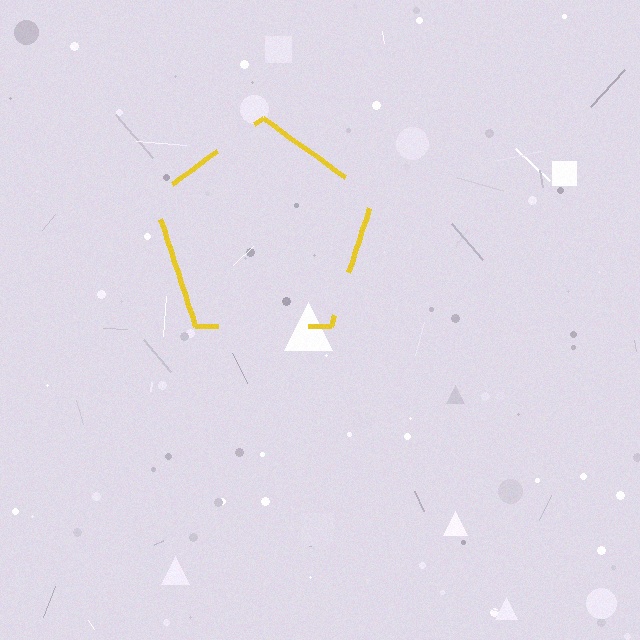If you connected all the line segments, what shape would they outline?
They would outline a pentagon.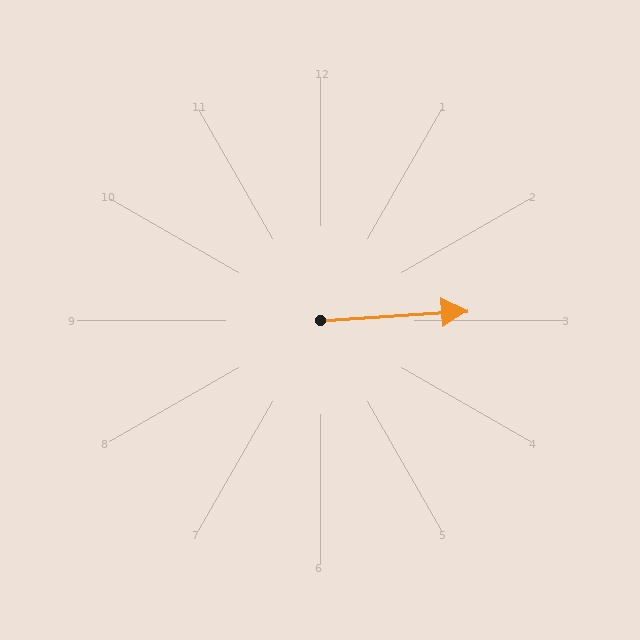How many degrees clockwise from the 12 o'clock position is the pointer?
Approximately 86 degrees.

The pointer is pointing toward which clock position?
Roughly 3 o'clock.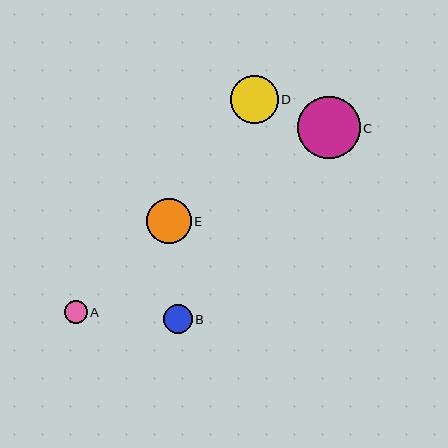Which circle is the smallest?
Circle A is the smallest with a size of approximately 23 pixels.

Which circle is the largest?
Circle C is the largest with a size of approximately 63 pixels.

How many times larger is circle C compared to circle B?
Circle C is approximately 2.2 times the size of circle B.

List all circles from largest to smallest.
From largest to smallest: C, D, E, B, A.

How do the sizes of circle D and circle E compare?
Circle D and circle E are approximately the same size.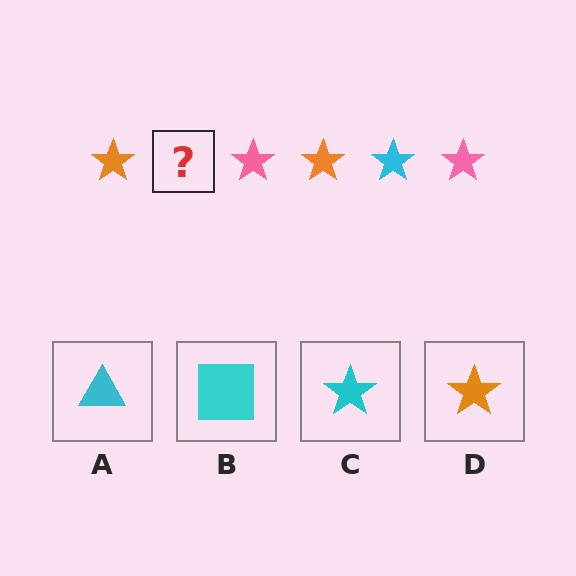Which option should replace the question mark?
Option C.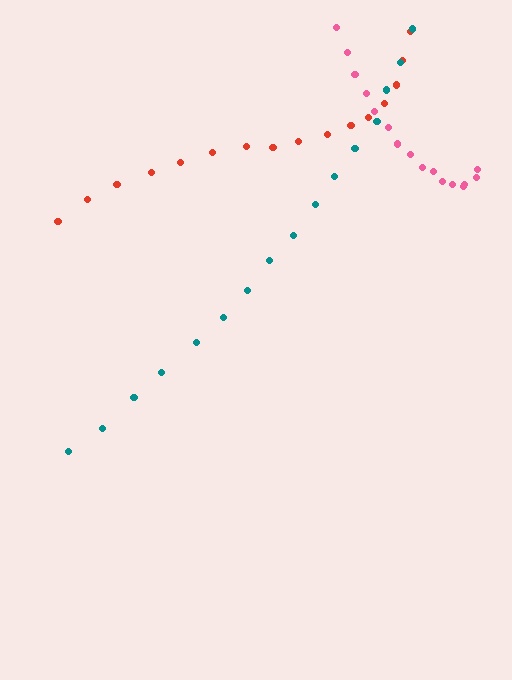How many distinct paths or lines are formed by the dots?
There are 3 distinct paths.